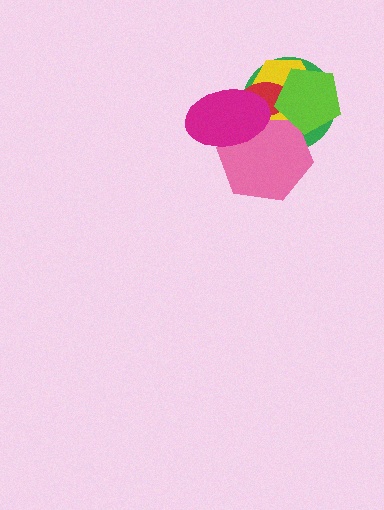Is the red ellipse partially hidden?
Yes, it is partially covered by another shape.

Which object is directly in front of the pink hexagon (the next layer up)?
The yellow hexagon is directly in front of the pink hexagon.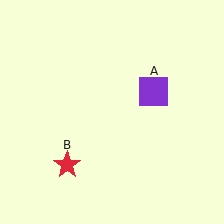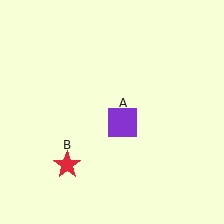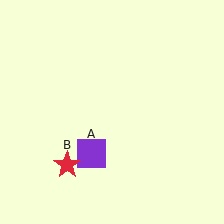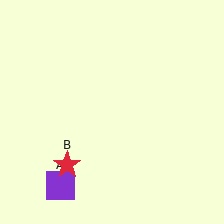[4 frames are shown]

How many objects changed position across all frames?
1 object changed position: purple square (object A).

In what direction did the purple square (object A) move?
The purple square (object A) moved down and to the left.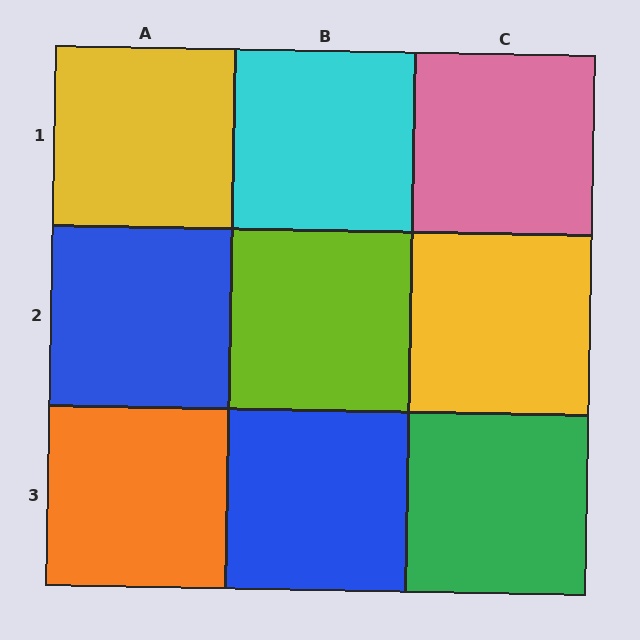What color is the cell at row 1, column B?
Cyan.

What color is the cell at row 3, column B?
Blue.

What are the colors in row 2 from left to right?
Blue, lime, yellow.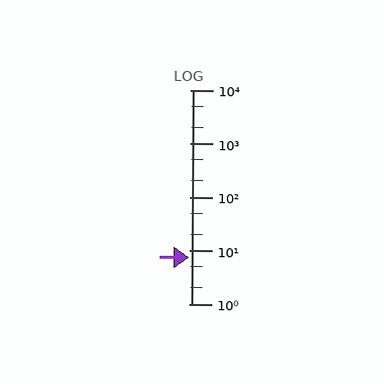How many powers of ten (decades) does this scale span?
The scale spans 4 decades, from 1 to 10000.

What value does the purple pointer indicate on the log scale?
The pointer indicates approximately 7.3.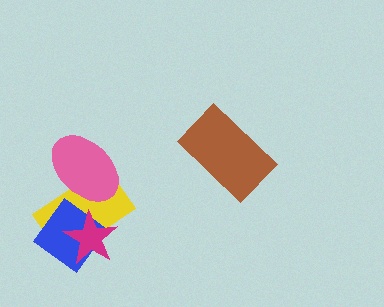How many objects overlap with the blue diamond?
2 objects overlap with the blue diamond.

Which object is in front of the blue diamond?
The magenta star is in front of the blue diamond.